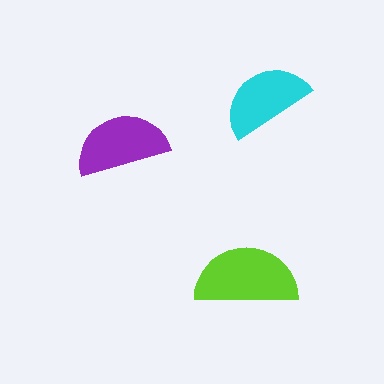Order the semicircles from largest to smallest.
the lime one, the purple one, the cyan one.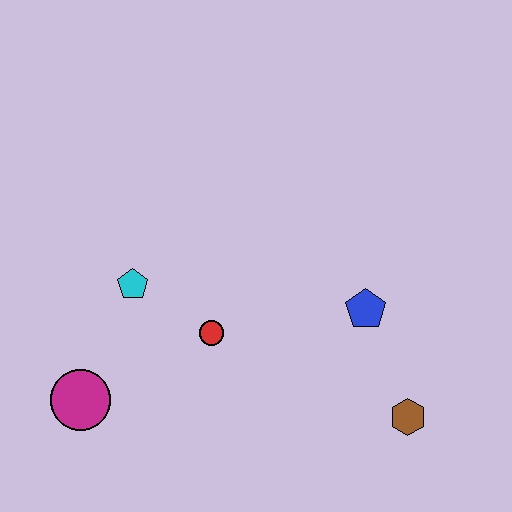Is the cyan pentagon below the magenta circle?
No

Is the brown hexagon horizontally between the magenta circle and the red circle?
No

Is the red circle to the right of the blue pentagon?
No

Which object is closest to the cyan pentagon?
The red circle is closest to the cyan pentagon.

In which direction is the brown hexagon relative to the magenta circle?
The brown hexagon is to the right of the magenta circle.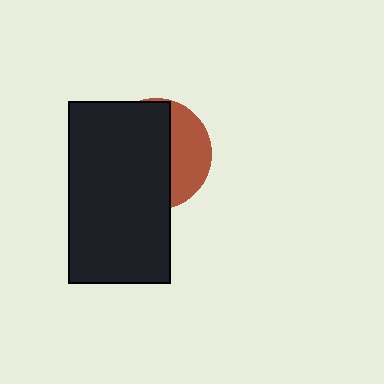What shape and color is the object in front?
The object in front is a black rectangle.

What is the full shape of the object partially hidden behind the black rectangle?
The partially hidden object is a brown circle.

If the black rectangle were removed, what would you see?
You would see the complete brown circle.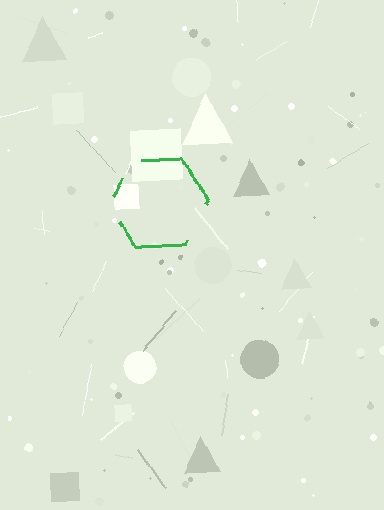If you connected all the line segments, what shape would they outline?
They would outline a hexagon.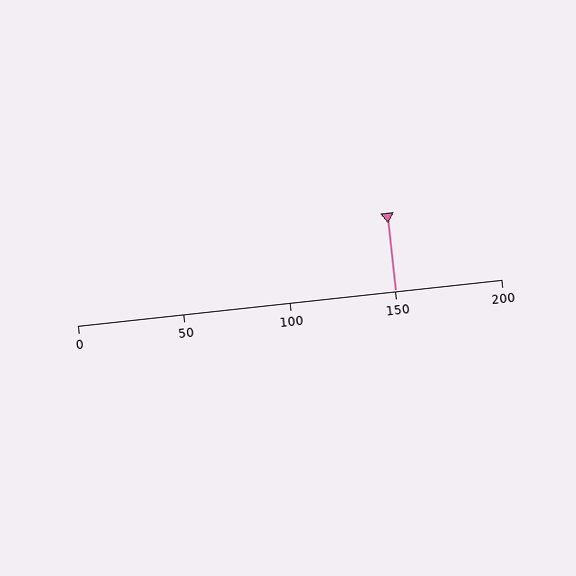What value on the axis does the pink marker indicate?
The marker indicates approximately 150.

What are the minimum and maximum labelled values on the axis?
The axis runs from 0 to 200.